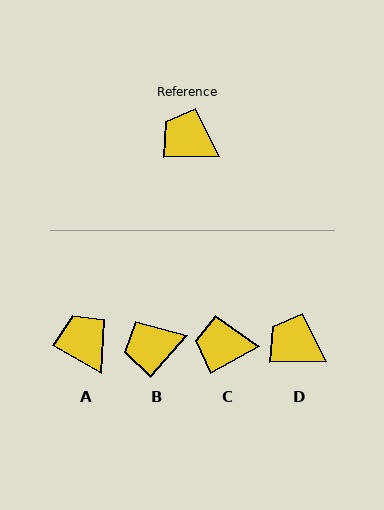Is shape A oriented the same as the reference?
No, it is off by about 29 degrees.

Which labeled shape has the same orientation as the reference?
D.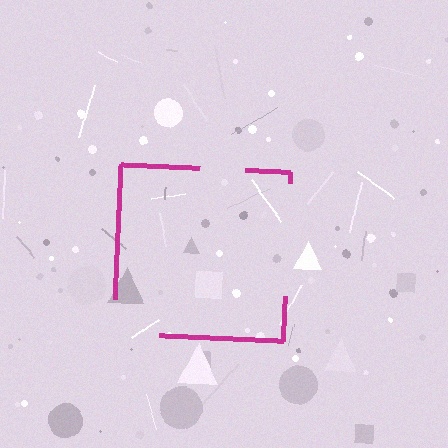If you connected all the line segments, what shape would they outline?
They would outline a square.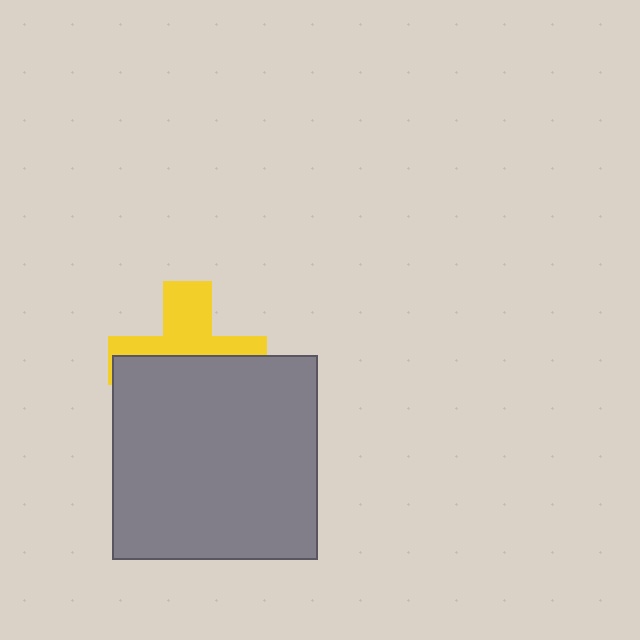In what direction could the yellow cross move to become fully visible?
The yellow cross could move up. That would shift it out from behind the gray square entirely.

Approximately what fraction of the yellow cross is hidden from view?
Roughly 55% of the yellow cross is hidden behind the gray square.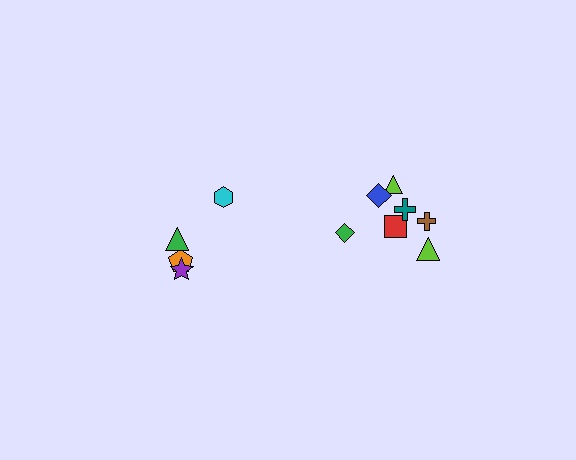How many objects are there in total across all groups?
There are 11 objects.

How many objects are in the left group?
There are 4 objects.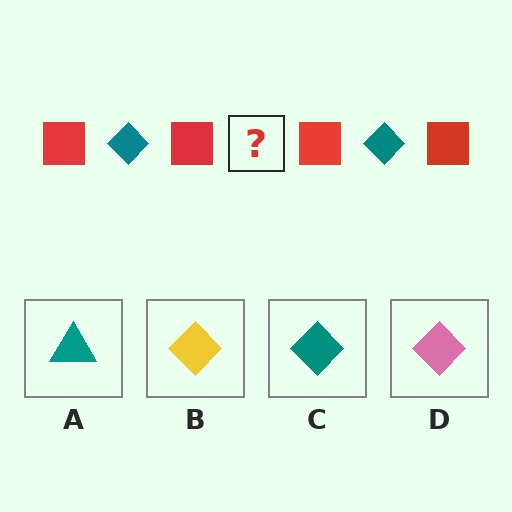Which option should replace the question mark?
Option C.